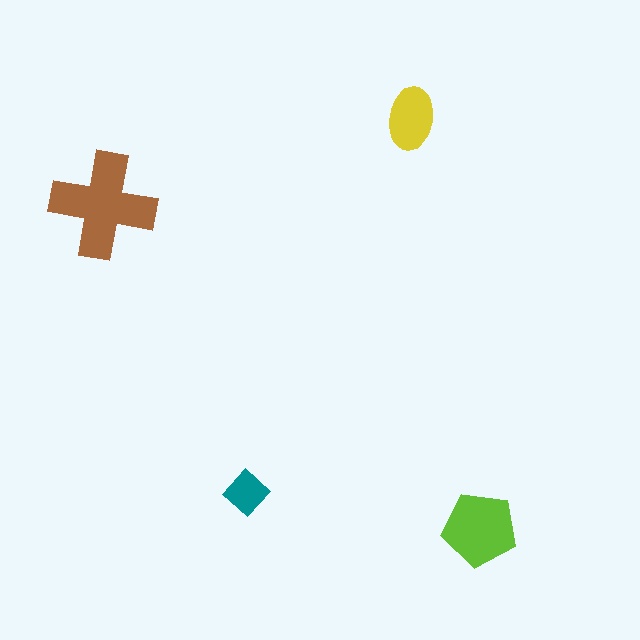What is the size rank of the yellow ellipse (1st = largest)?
3rd.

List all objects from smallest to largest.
The teal diamond, the yellow ellipse, the lime pentagon, the brown cross.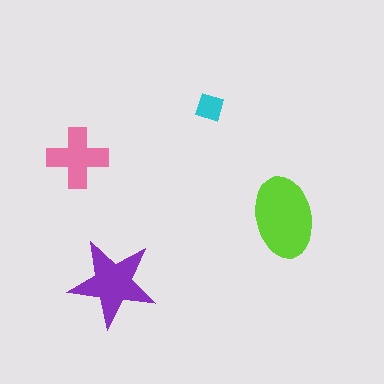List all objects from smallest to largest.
The cyan diamond, the pink cross, the purple star, the lime ellipse.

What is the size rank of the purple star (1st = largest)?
2nd.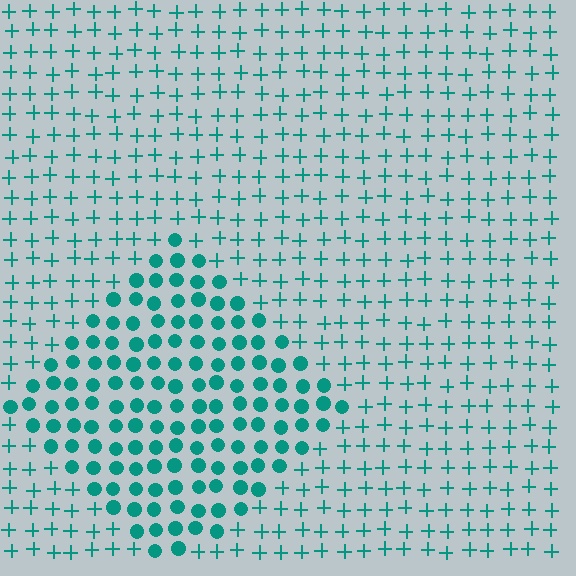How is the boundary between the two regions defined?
The boundary is defined by a change in element shape: circles inside vs. plus signs outside. All elements share the same color and spacing.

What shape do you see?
I see a diamond.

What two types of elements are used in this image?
The image uses circles inside the diamond region and plus signs outside it.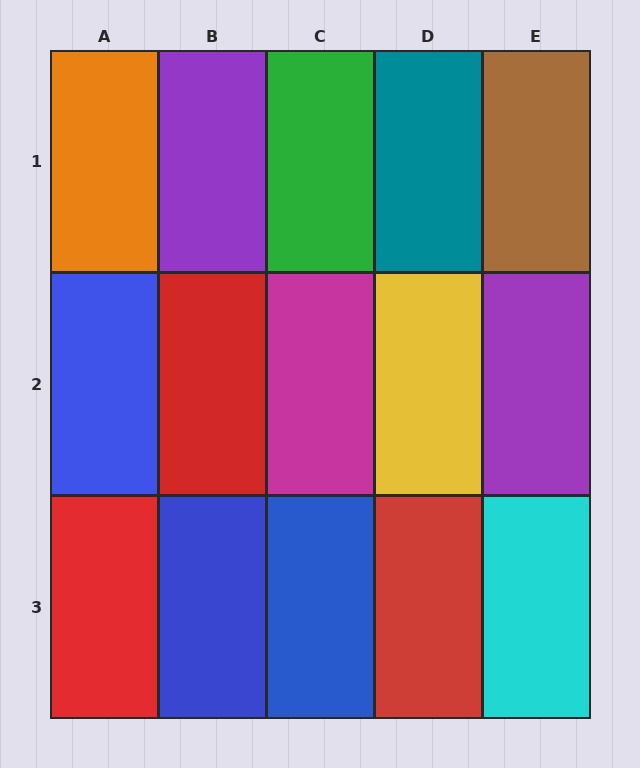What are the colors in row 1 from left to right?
Orange, purple, green, teal, brown.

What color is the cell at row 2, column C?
Magenta.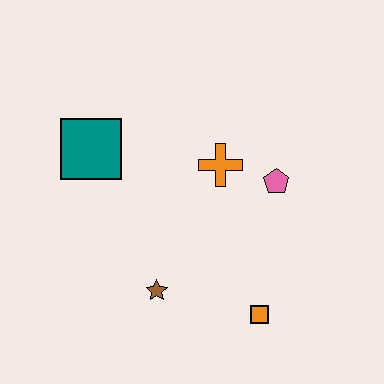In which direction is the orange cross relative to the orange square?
The orange cross is above the orange square.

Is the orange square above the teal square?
No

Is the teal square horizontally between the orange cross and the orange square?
No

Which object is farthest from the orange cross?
The orange square is farthest from the orange cross.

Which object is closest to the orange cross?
The pink pentagon is closest to the orange cross.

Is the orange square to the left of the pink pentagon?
Yes